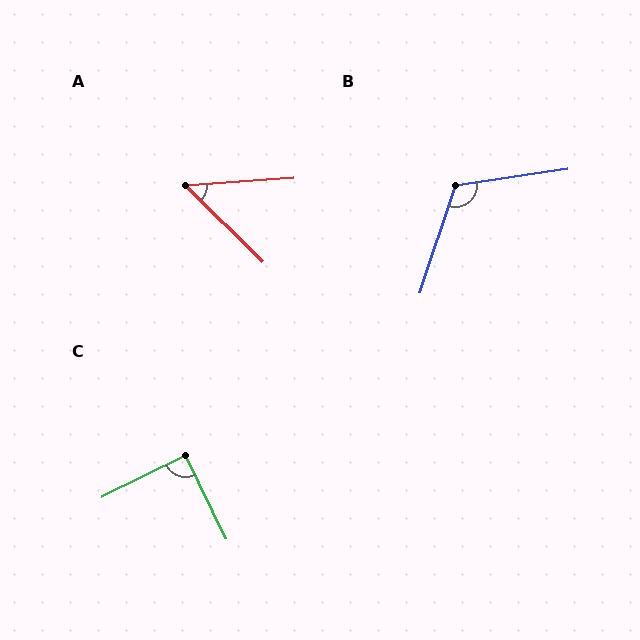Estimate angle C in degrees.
Approximately 89 degrees.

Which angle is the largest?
B, at approximately 117 degrees.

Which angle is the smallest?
A, at approximately 49 degrees.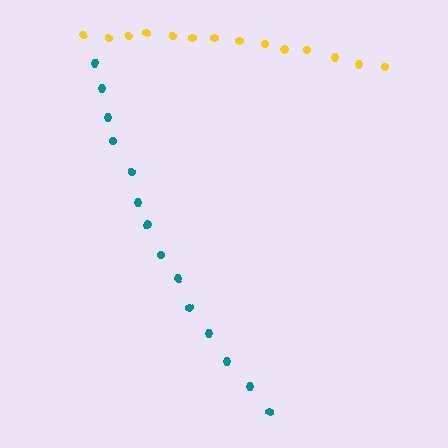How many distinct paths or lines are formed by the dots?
There are 2 distinct paths.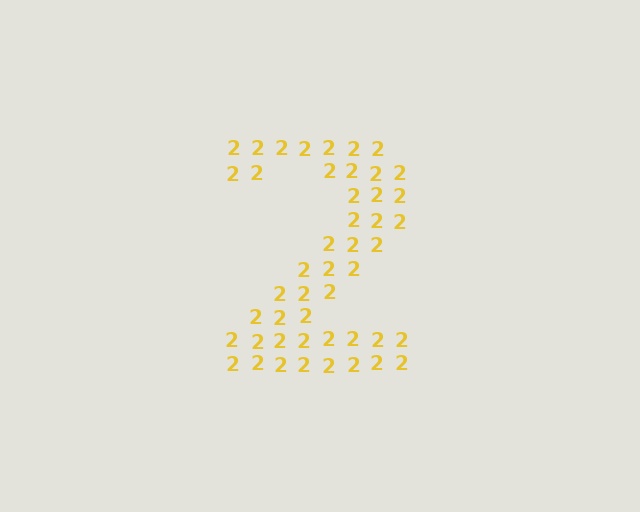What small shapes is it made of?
It is made of small digit 2's.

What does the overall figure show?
The overall figure shows the digit 2.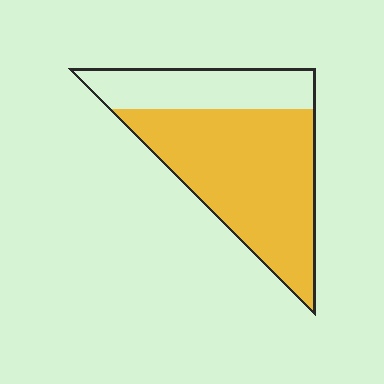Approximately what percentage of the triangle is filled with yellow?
Approximately 70%.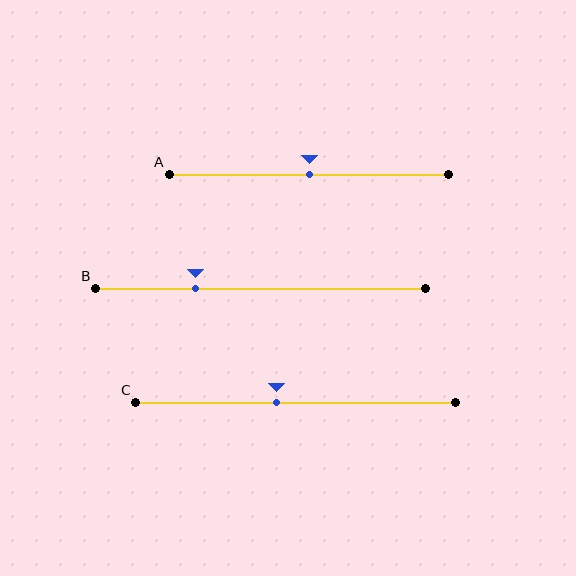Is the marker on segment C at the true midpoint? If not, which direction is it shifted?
No, the marker on segment C is shifted to the left by about 6% of the segment length.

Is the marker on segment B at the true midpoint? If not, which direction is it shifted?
No, the marker on segment B is shifted to the left by about 20% of the segment length.